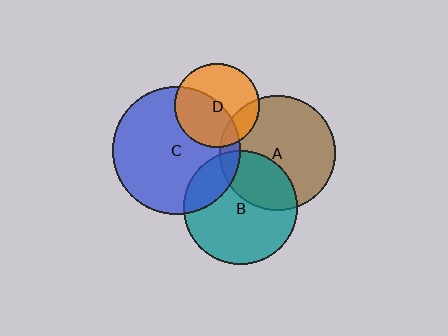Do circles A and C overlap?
Yes.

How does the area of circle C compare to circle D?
Approximately 2.3 times.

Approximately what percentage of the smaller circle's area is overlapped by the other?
Approximately 10%.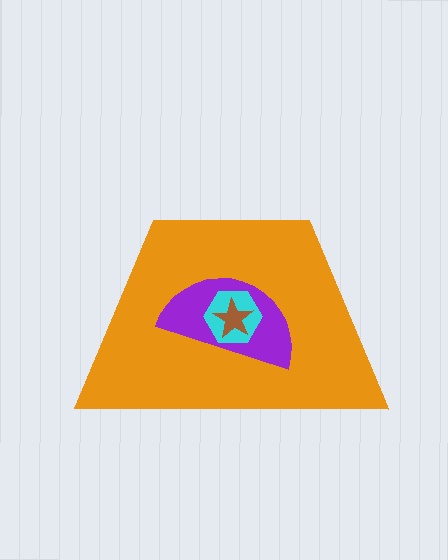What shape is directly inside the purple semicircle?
The cyan hexagon.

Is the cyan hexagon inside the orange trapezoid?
Yes.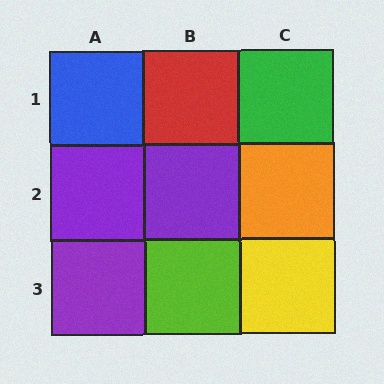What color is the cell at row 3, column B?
Lime.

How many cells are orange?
1 cell is orange.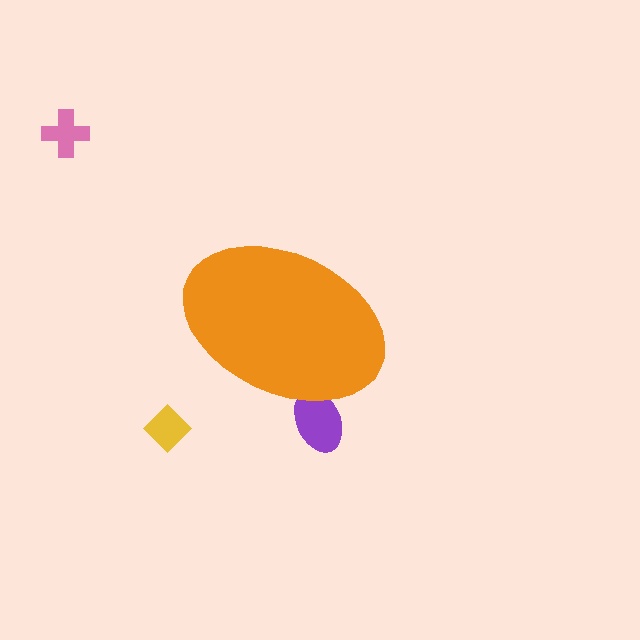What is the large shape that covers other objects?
An orange ellipse.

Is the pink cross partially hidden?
No, the pink cross is fully visible.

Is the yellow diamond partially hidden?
No, the yellow diamond is fully visible.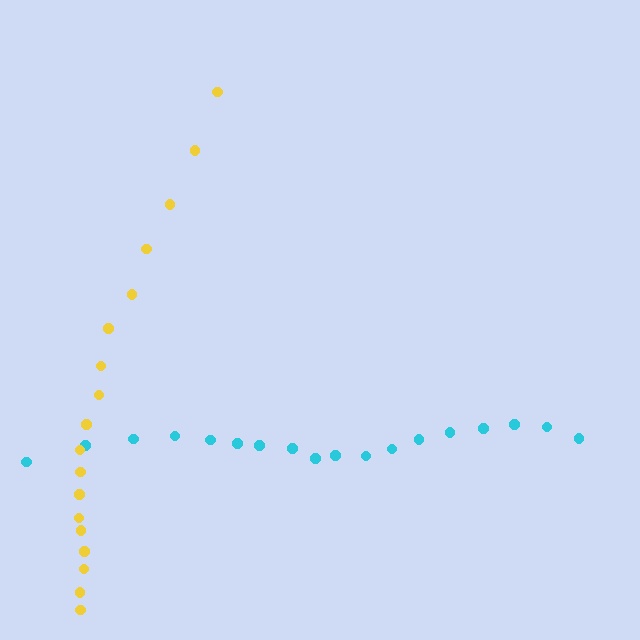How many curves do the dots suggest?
There are 2 distinct paths.